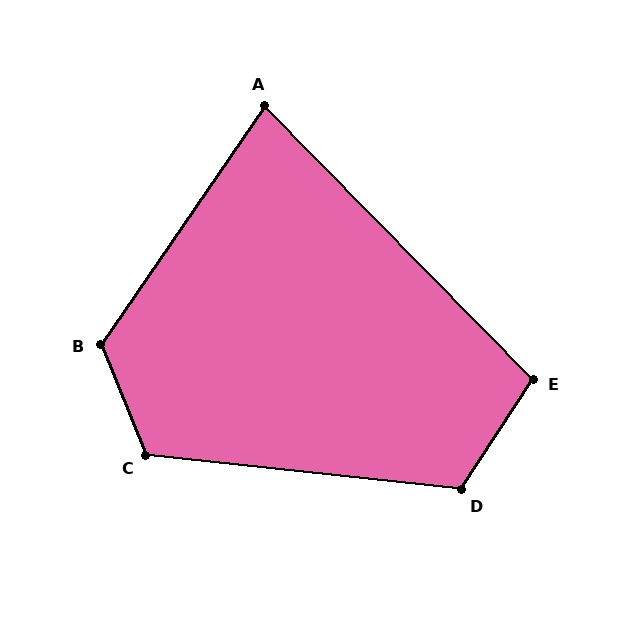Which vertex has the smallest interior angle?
A, at approximately 79 degrees.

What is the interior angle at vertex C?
Approximately 118 degrees (obtuse).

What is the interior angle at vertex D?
Approximately 117 degrees (obtuse).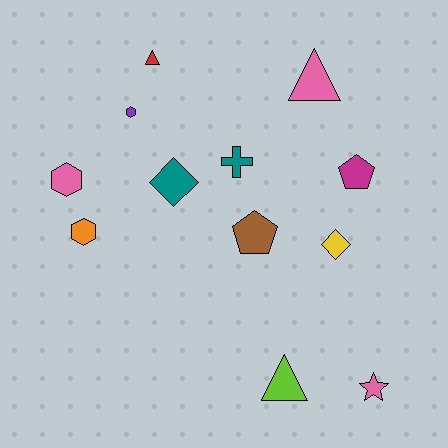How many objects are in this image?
There are 12 objects.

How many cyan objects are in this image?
There are no cyan objects.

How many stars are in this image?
There is 1 star.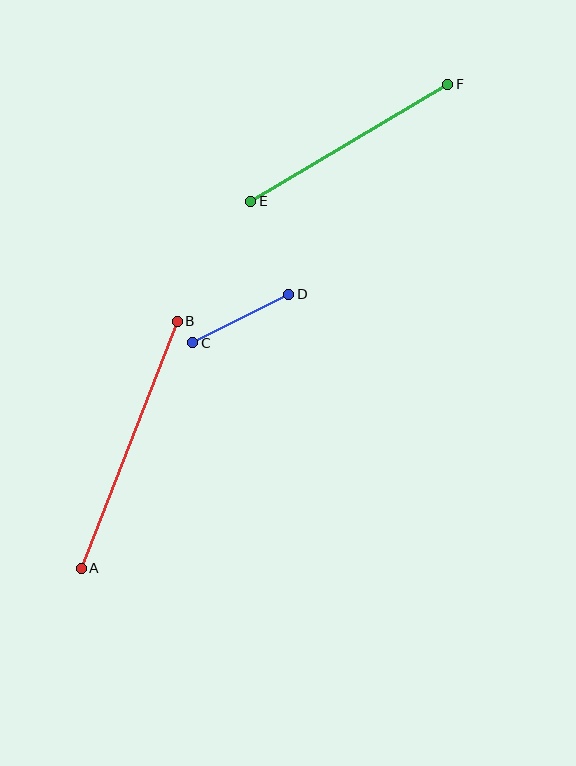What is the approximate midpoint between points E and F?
The midpoint is at approximately (349, 143) pixels.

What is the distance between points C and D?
The distance is approximately 107 pixels.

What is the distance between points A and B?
The distance is approximately 265 pixels.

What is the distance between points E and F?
The distance is approximately 229 pixels.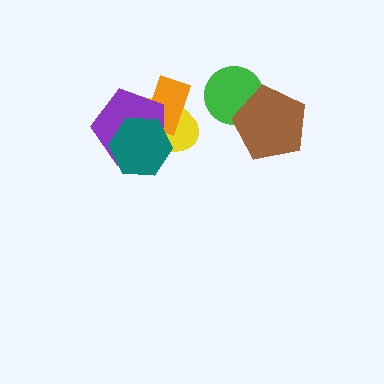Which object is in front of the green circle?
The brown pentagon is in front of the green circle.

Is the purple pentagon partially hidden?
Yes, it is partially covered by another shape.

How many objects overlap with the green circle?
1 object overlaps with the green circle.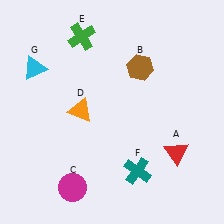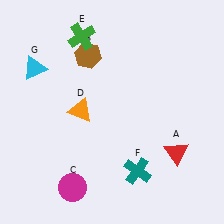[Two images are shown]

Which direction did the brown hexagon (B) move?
The brown hexagon (B) moved left.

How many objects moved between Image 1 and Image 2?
1 object moved between the two images.